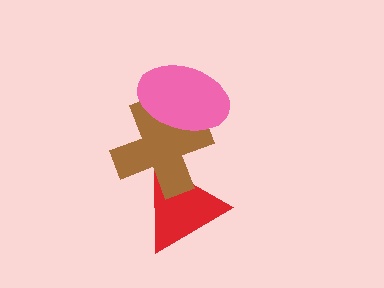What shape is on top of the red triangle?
The brown cross is on top of the red triangle.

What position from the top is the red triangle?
The red triangle is 3rd from the top.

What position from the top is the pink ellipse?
The pink ellipse is 1st from the top.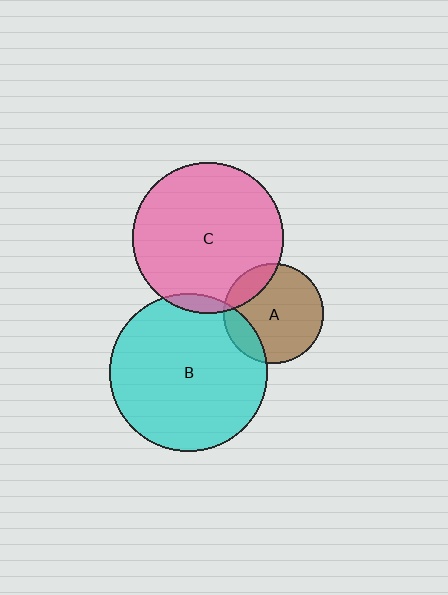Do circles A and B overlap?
Yes.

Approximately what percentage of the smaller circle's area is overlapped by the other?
Approximately 15%.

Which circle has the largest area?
Circle B (cyan).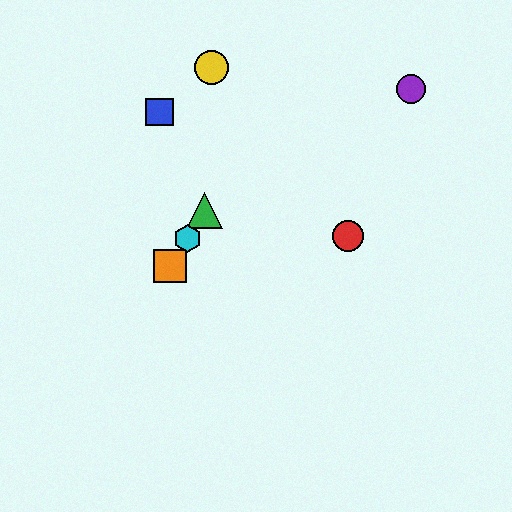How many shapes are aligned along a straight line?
3 shapes (the green triangle, the orange square, the cyan hexagon) are aligned along a straight line.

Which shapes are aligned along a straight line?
The green triangle, the orange square, the cyan hexagon are aligned along a straight line.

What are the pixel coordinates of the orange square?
The orange square is at (170, 265).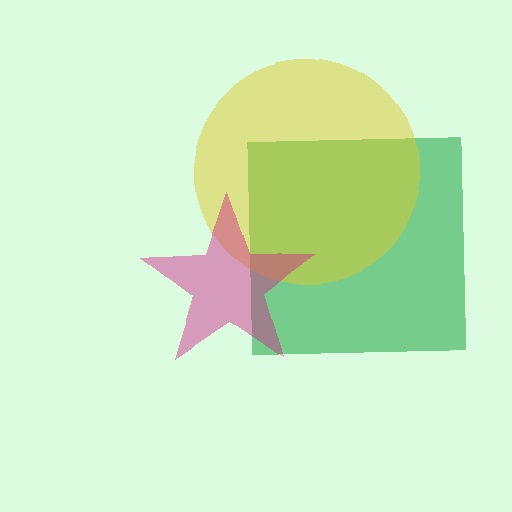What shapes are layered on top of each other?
The layered shapes are: a green square, a yellow circle, a magenta star.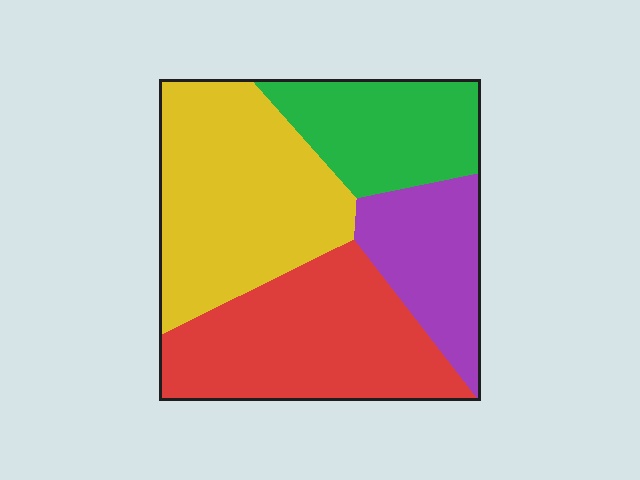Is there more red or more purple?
Red.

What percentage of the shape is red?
Red covers roughly 30% of the shape.